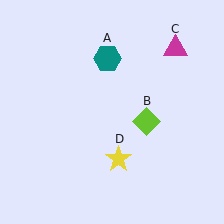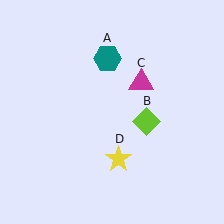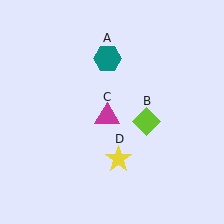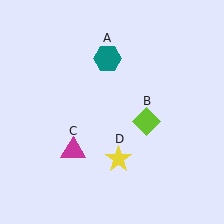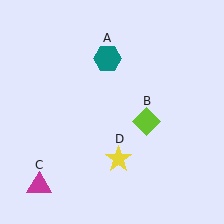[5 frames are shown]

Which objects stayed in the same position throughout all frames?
Teal hexagon (object A) and lime diamond (object B) and yellow star (object D) remained stationary.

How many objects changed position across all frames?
1 object changed position: magenta triangle (object C).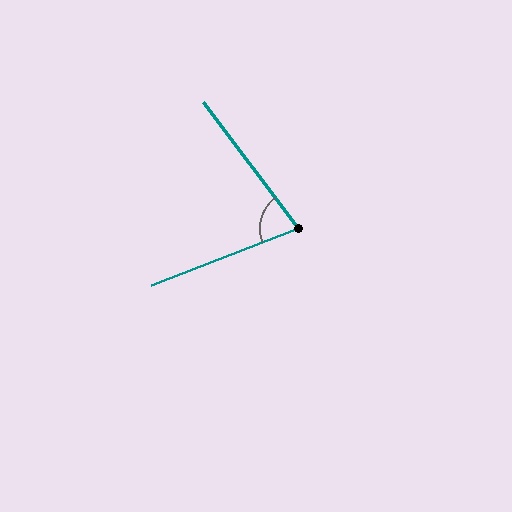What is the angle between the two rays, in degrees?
Approximately 74 degrees.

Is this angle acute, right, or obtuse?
It is acute.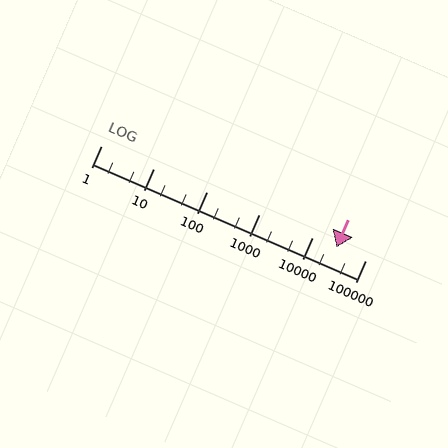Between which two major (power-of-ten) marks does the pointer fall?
The pointer is between 10000 and 100000.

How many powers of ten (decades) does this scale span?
The scale spans 5 decades, from 1 to 100000.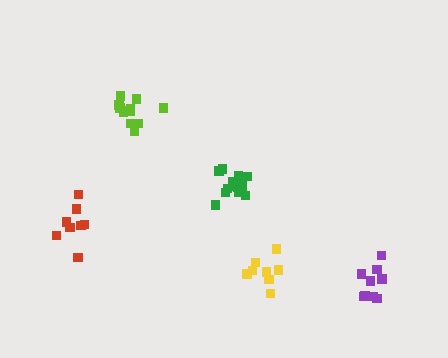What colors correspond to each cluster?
The clusters are colored: red, yellow, purple, lime, green.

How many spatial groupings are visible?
There are 5 spatial groupings.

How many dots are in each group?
Group 1: 8 dots, Group 2: 8 dots, Group 3: 9 dots, Group 4: 11 dots, Group 5: 14 dots (50 total).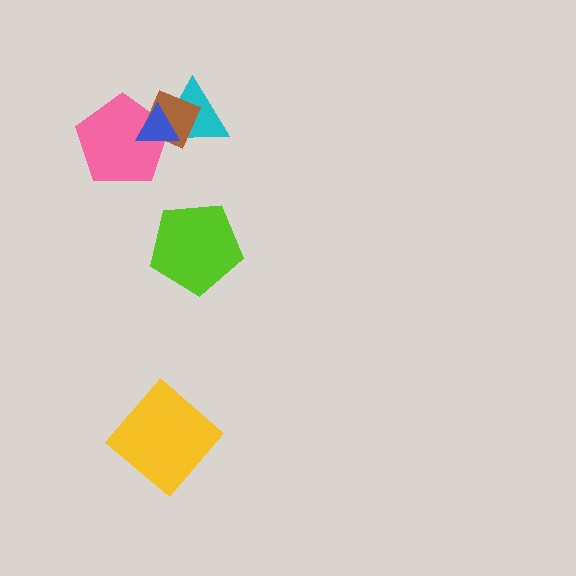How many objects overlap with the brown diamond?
3 objects overlap with the brown diamond.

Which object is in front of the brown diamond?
The blue triangle is in front of the brown diamond.